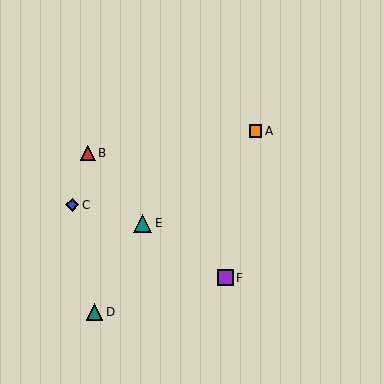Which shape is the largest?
The teal triangle (labeled E) is the largest.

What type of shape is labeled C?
Shape C is a blue diamond.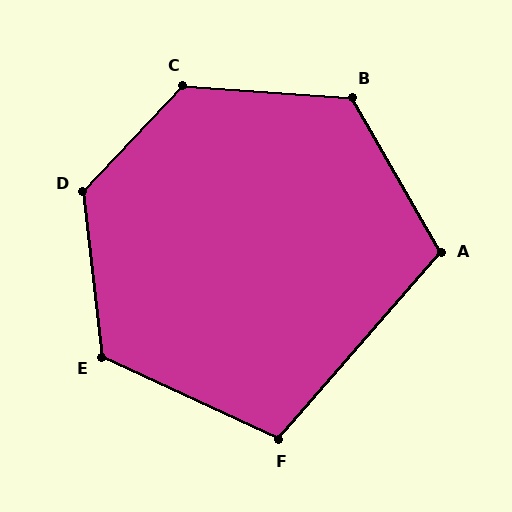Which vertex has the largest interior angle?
D, at approximately 130 degrees.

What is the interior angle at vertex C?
Approximately 130 degrees (obtuse).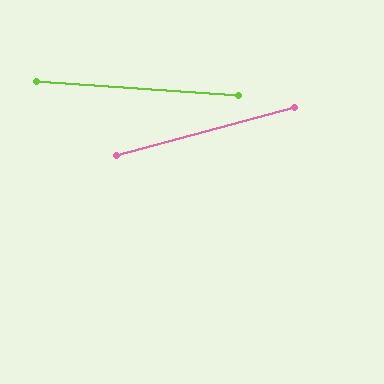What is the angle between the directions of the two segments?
Approximately 19 degrees.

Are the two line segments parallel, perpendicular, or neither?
Neither parallel nor perpendicular — they differ by about 19°.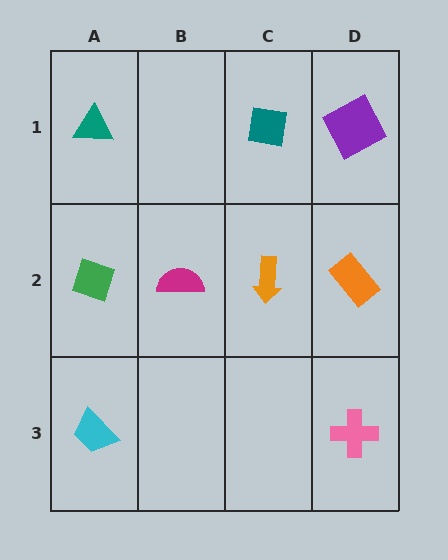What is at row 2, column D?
An orange rectangle.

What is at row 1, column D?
A purple square.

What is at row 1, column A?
A teal triangle.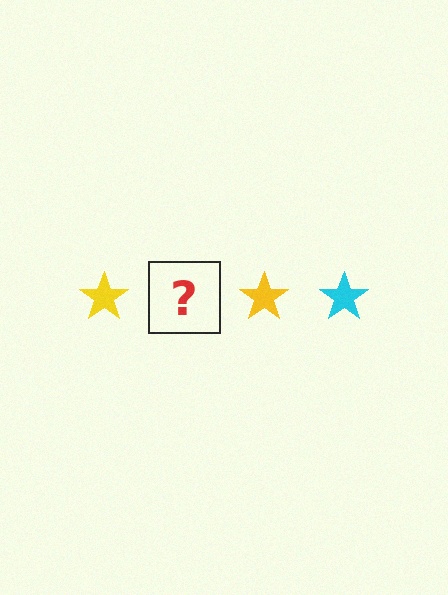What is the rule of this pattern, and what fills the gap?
The rule is that the pattern cycles through yellow, cyan stars. The gap should be filled with a cyan star.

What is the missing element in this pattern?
The missing element is a cyan star.